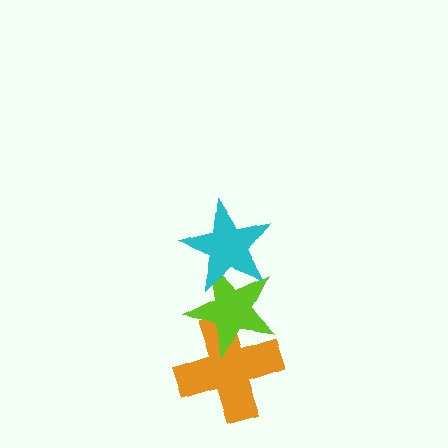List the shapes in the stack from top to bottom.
From top to bottom: the cyan star, the lime star, the orange cross.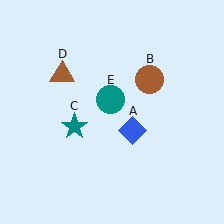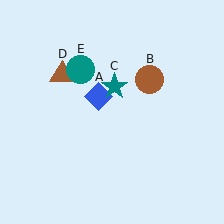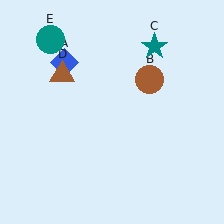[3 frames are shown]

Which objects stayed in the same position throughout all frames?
Brown circle (object B) and brown triangle (object D) remained stationary.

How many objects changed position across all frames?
3 objects changed position: blue diamond (object A), teal star (object C), teal circle (object E).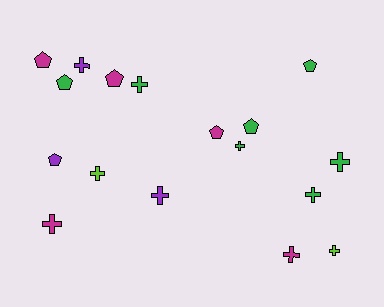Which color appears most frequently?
Green, with 7 objects.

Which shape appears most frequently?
Cross, with 10 objects.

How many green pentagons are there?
There are 3 green pentagons.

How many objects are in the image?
There are 17 objects.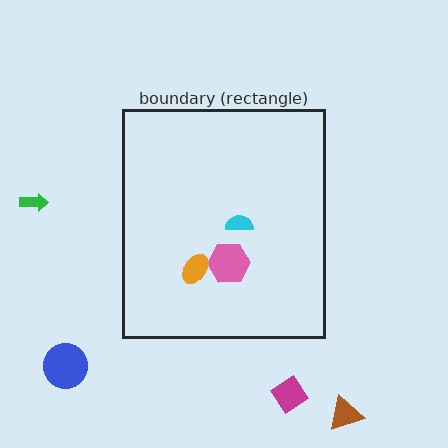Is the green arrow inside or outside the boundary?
Outside.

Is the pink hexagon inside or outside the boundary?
Inside.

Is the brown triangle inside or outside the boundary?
Outside.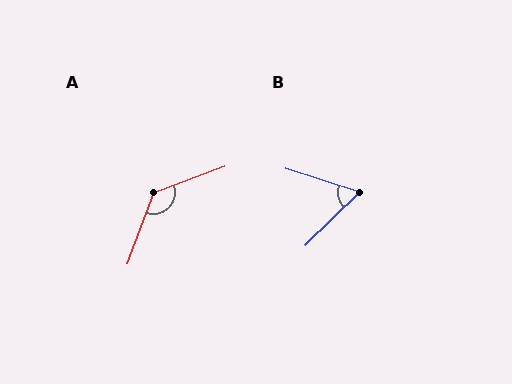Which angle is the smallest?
B, at approximately 62 degrees.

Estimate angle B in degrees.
Approximately 62 degrees.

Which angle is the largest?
A, at approximately 131 degrees.